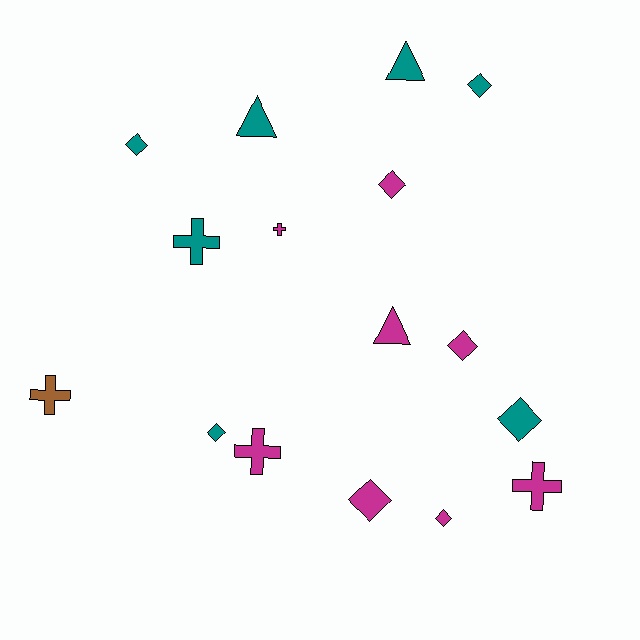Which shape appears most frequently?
Diamond, with 8 objects.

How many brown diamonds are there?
There are no brown diamonds.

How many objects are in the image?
There are 16 objects.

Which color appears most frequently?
Magenta, with 8 objects.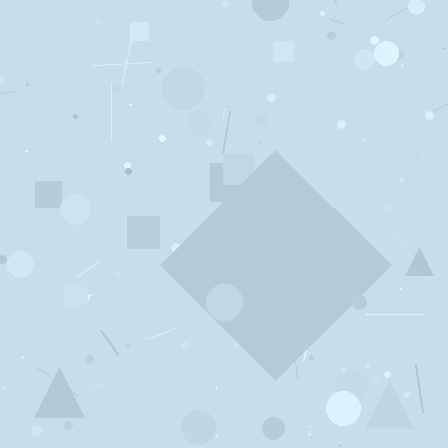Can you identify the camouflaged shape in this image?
The camouflaged shape is a diamond.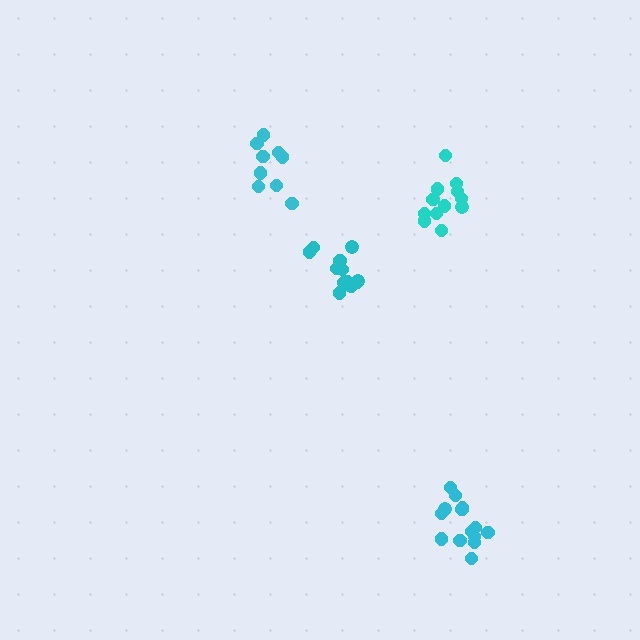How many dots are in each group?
Group 1: 14 dots, Group 2: 13 dots, Group 3: 12 dots, Group 4: 9 dots (48 total).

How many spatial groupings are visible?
There are 4 spatial groupings.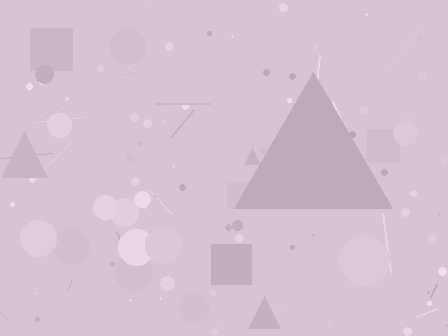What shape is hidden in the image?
A triangle is hidden in the image.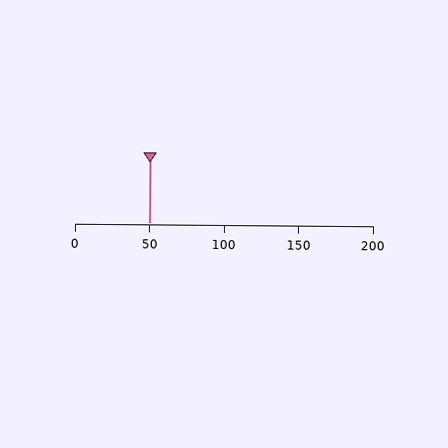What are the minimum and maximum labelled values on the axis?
The axis runs from 0 to 200.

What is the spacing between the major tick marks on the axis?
The major ticks are spaced 50 apart.